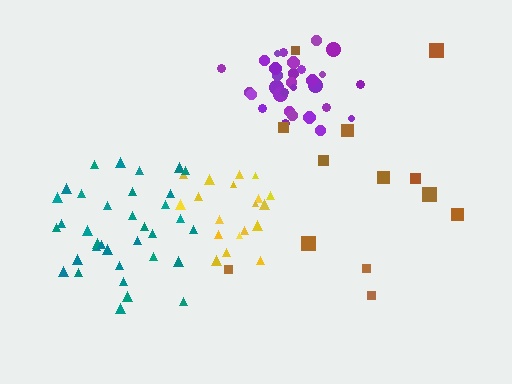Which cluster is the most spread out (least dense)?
Brown.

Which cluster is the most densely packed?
Purple.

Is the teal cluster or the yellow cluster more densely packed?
Yellow.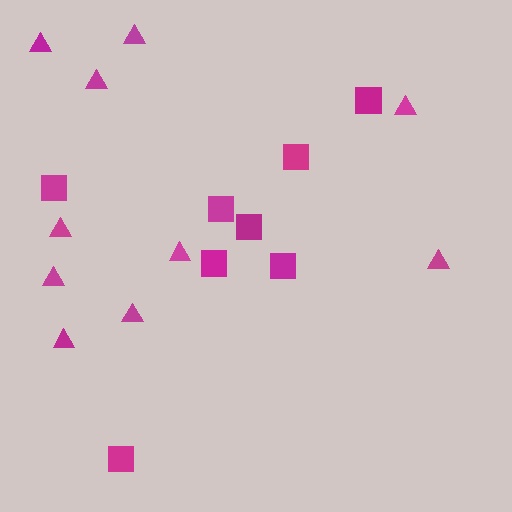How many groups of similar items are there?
There are 2 groups: one group of squares (8) and one group of triangles (10).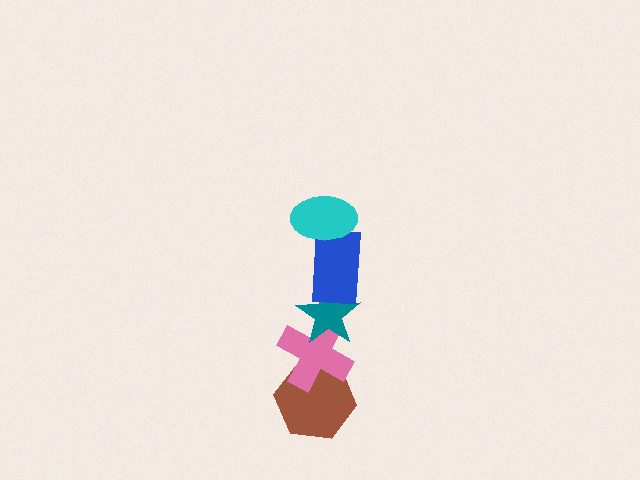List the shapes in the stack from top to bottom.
From top to bottom: the cyan ellipse, the blue rectangle, the teal star, the pink cross, the brown hexagon.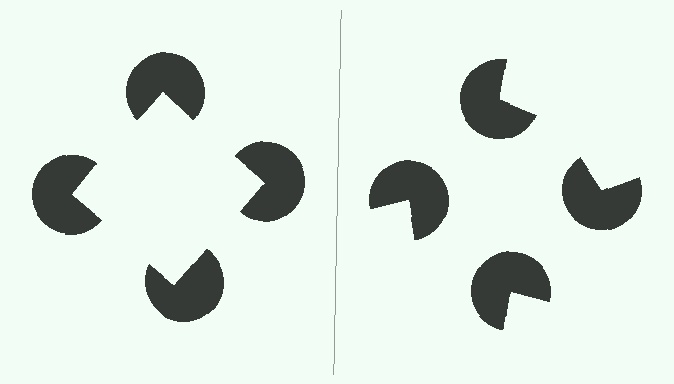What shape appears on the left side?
An illusory square.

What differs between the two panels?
The pac-man discs are positioned identically on both sides; only the wedge orientations differ. On the left they align to a square; on the right they are misaligned.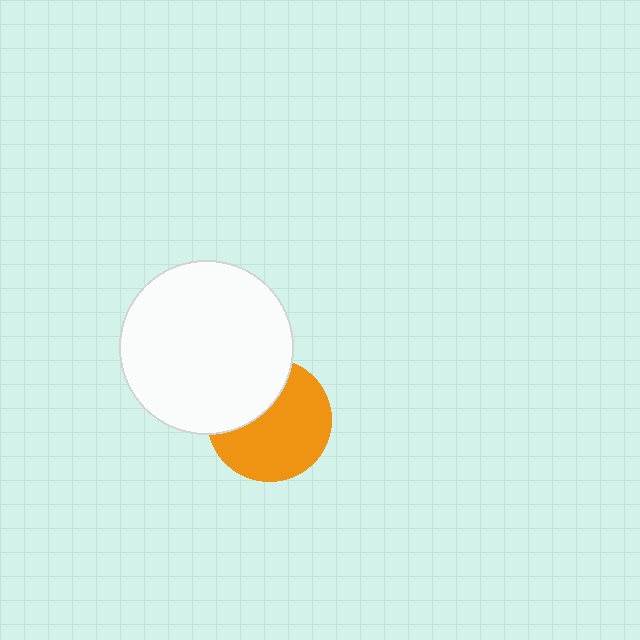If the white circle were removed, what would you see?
You would see the complete orange circle.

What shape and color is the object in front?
The object in front is a white circle.